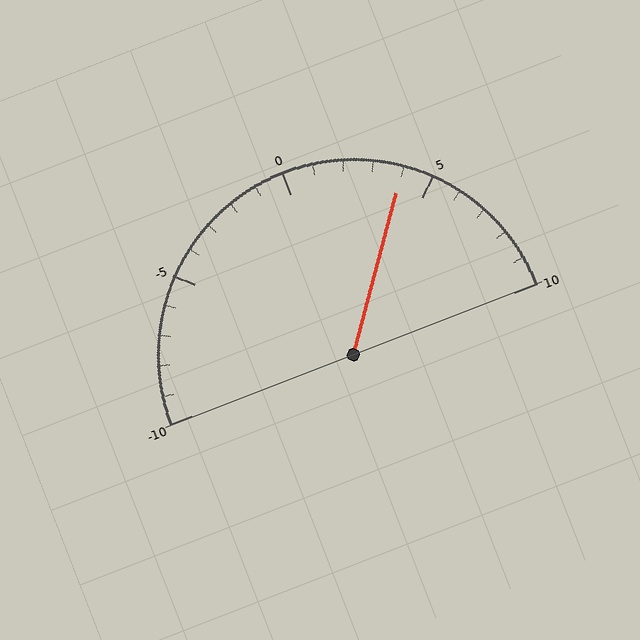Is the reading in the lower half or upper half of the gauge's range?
The reading is in the upper half of the range (-10 to 10).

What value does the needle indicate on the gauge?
The needle indicates approximately 4.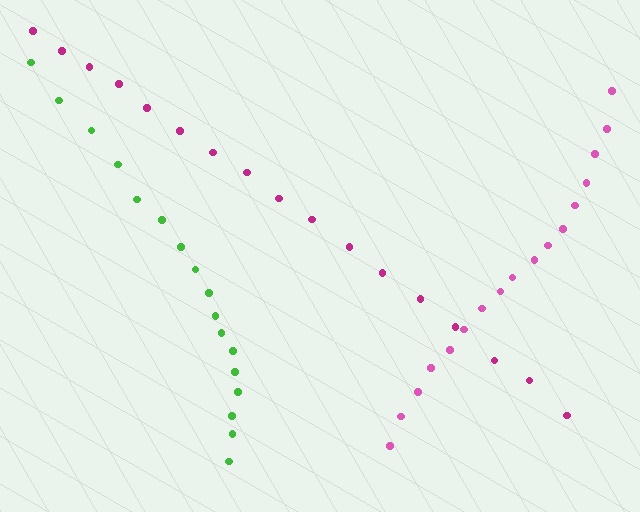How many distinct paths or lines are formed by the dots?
There are 3 distinct paths.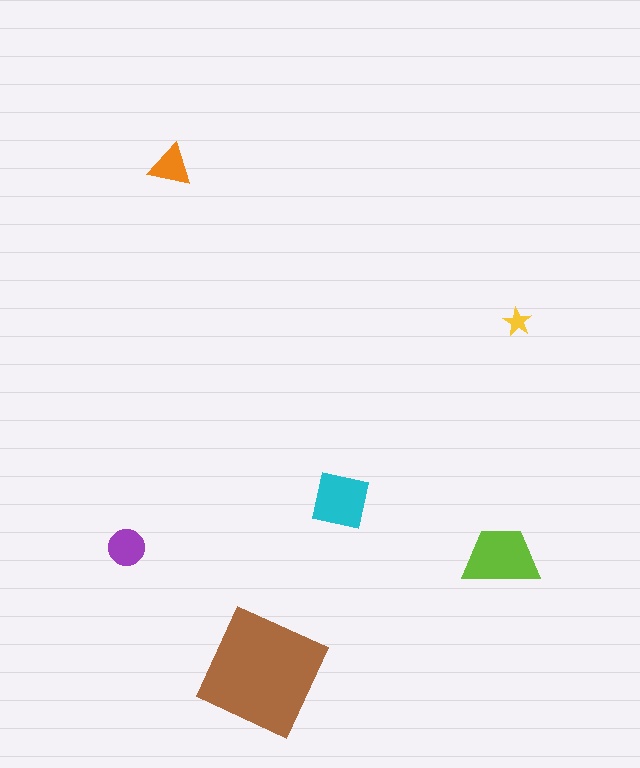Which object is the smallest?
The yellow star.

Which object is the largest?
The brown square.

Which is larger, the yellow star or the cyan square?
The cyan square.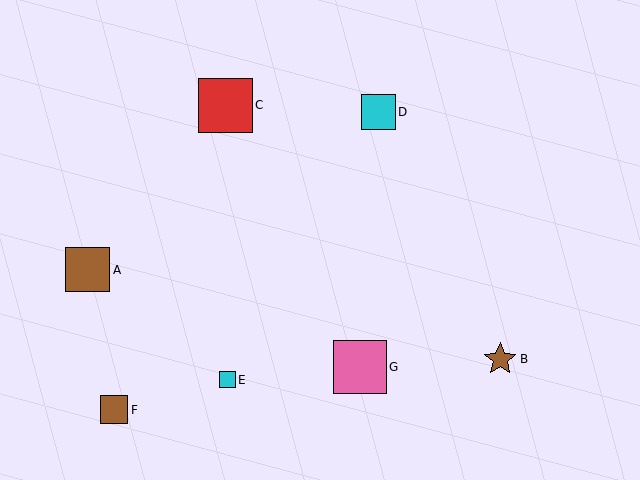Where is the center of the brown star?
The center of the brown star is at (500, 359).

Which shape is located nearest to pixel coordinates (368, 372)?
The pink square (labeled G) at (360, 367) is nearest to that location.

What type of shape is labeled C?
Shape C is a red square.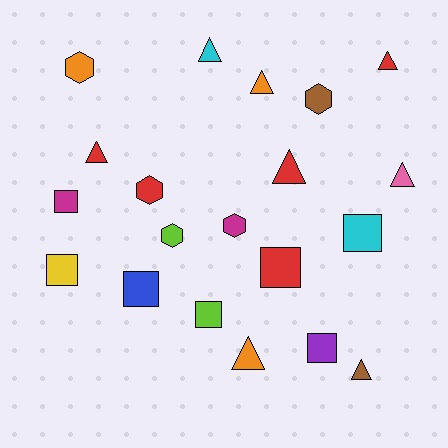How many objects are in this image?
There are 20 objects.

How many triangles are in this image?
There are 8 triangles.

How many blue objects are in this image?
There is 1 blue object.